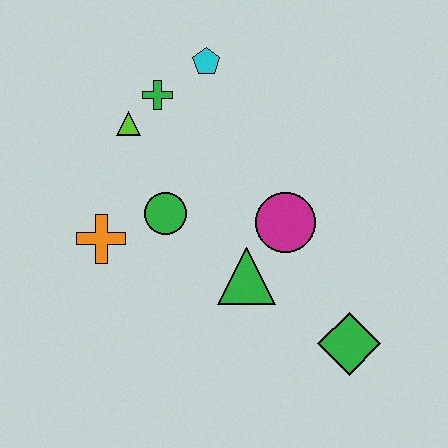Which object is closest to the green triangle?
The magenta circle is closest to the green triangle.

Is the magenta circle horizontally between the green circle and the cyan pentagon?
No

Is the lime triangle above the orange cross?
Yes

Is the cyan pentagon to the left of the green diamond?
Yes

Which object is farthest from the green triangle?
The cyan pentagon is farthest from the green triangle.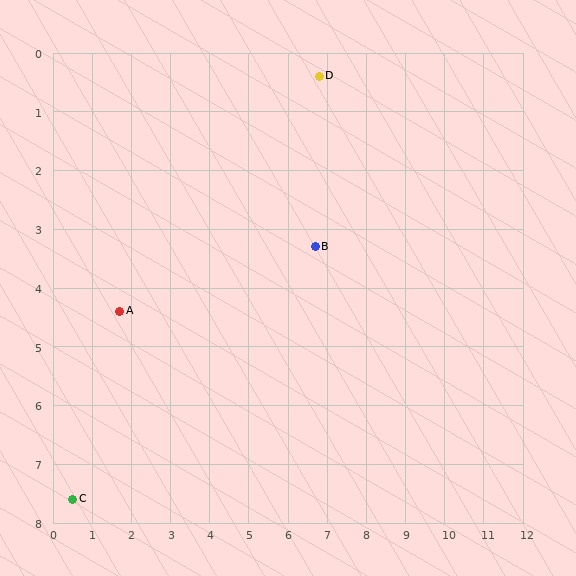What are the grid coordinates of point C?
Point C is at approximately (0.5, 7.6).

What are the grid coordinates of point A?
Point A is at approximately (1.7, 4.4).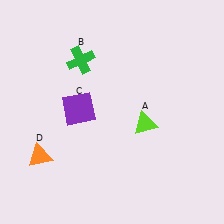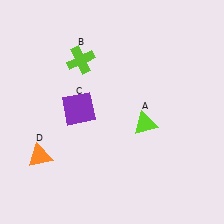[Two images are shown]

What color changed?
The cross (B) changed from green in Image 1 to lime in Image 2.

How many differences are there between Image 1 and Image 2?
There is 1 difference between the two images.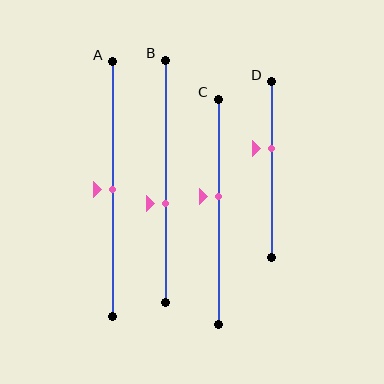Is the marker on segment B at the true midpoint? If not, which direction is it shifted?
No, the marker on segment B is shifted downward by about 9% of the segment length.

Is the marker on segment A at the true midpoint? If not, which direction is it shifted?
Yes, the marker on segment A is at the true midpoint.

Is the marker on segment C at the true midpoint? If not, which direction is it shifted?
No, the marker on segment C is shifted upward by about 7% of the segment length.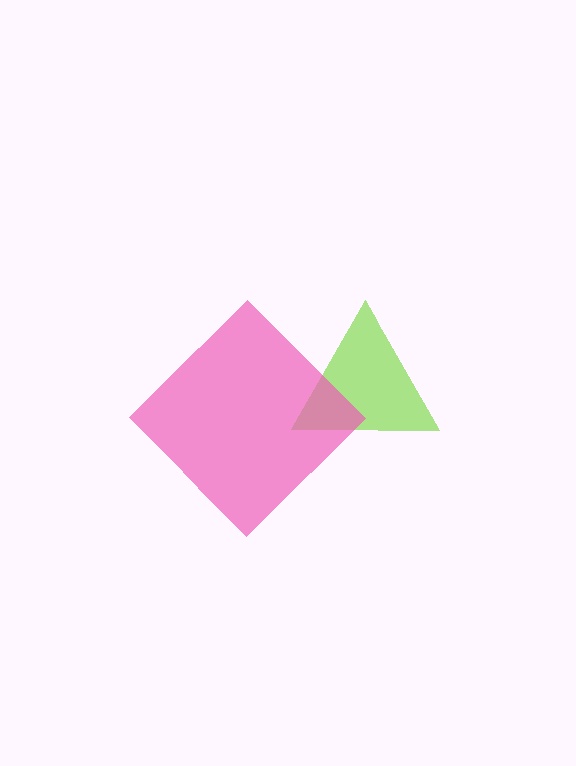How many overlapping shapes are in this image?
There are 2 overlapping shapes in the image.